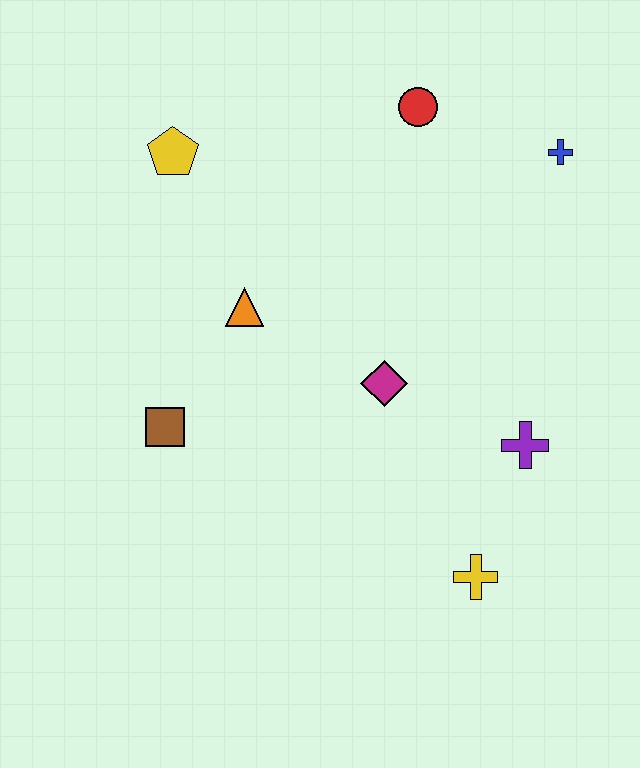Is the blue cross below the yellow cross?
No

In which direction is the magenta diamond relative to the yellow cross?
The magenta diamond is above the yellow cross.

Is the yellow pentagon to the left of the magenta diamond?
Yes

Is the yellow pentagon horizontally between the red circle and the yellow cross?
No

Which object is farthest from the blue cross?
The brown square is farthest from the blue cross.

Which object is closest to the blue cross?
The red circle is closest to the blue cross.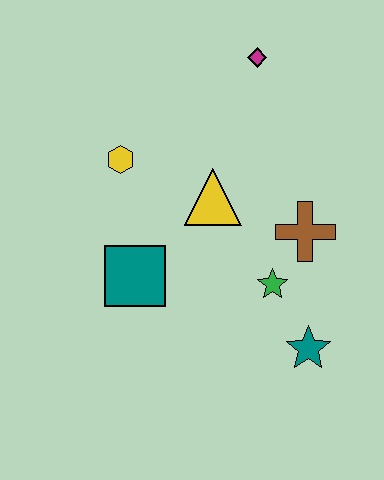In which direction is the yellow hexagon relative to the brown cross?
The yellow hexagon is to the left of the brown cross.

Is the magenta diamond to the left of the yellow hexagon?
No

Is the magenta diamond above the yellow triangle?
Yes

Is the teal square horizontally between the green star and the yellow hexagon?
Yes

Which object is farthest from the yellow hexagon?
The teal star is farthest from the yellow hexagon.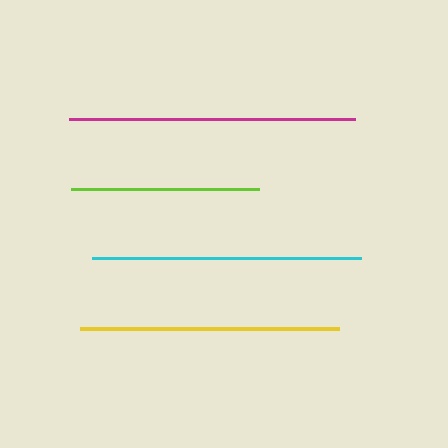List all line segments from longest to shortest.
From longest to shortest: magenta, cyan, yellow, lime.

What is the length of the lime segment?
The lime segment is approximately 188 pixels long.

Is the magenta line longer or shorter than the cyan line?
The magenta line is longer than the cyan line.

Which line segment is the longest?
The magenta line is the longest at approximately 285 pixels.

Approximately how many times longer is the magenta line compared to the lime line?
The magenta line is approximately 1.5 times the length of the lime line.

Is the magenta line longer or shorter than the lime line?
The magenta line is longer than the lime line.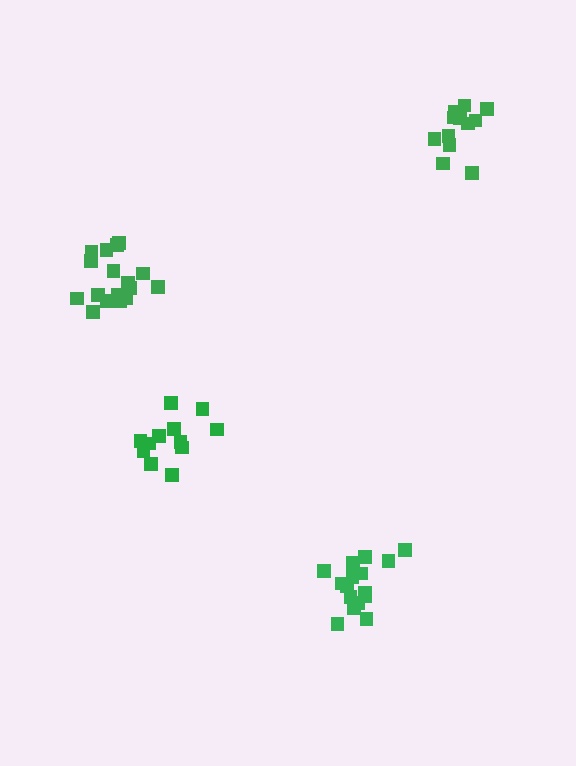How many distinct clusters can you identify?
There are 4 distinct clusters.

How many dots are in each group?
Group 1: 12 dots, Group 2: 16 dots, Group 3: 12 dots, Group 4: 17 dots (57 total).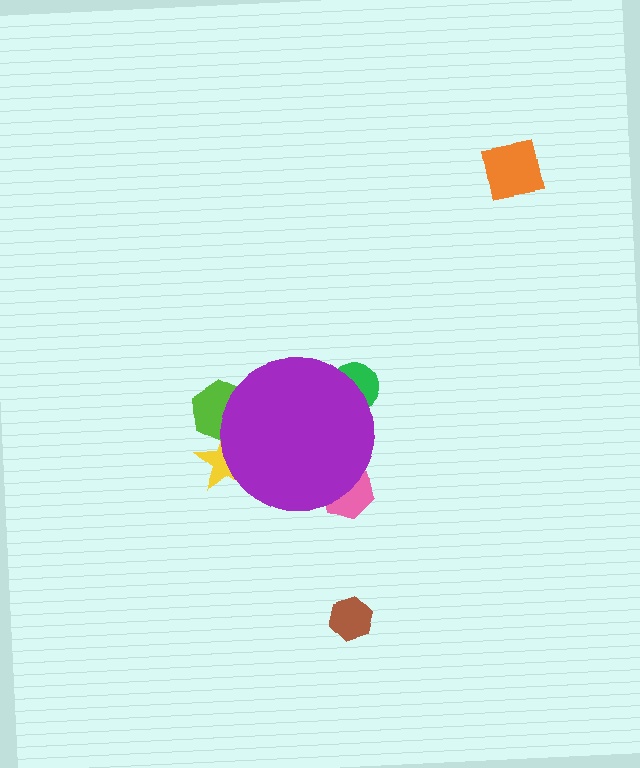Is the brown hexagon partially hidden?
No, the brown hexagon is fully visible.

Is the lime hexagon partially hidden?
Yes, the lime hexagon is partially hidden behind the purple circle.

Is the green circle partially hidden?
Yes, the green circle is partially hidden behind the purple circle.